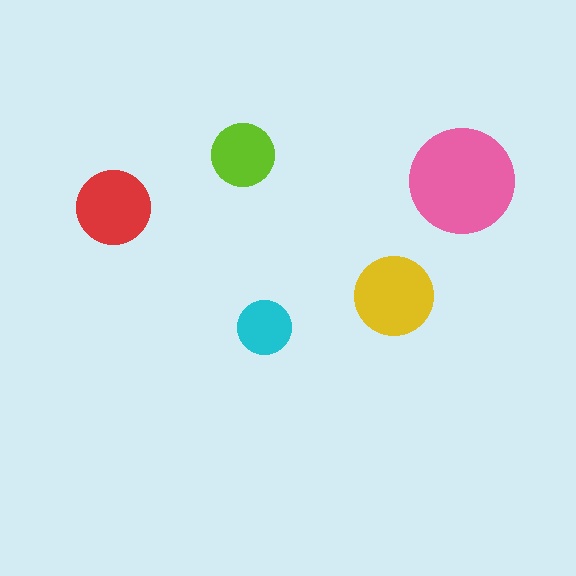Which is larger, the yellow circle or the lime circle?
The yellow one.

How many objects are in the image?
There are 5 objects in the image.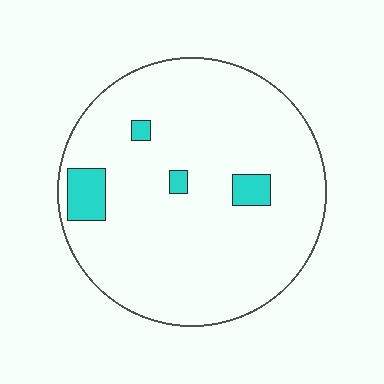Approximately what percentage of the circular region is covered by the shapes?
Approximately 5%.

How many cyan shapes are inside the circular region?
4.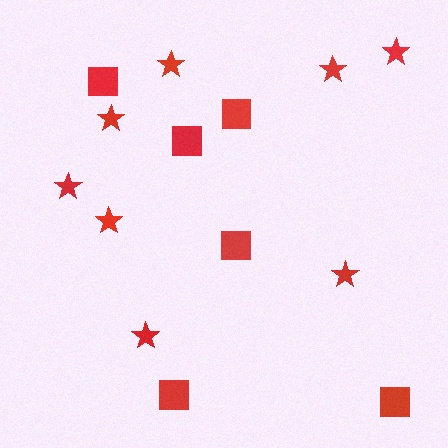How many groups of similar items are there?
There are 2 groups: one group of stars (8) and one group of squares (6).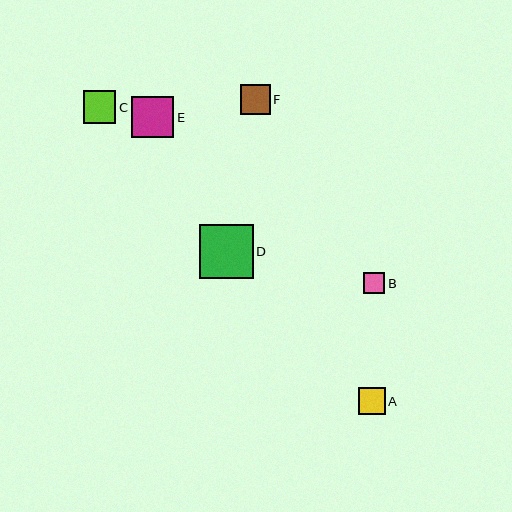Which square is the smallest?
Square B is the smallest with a size of approximately 21 pixels.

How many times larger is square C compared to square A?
Square C is approximately 1.2 times the size of square A.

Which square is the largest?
Square D is the largest with a size of approximately 54 pixels.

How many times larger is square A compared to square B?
Square A is approximately 1.2 times the size of square B.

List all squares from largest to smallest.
From largest to smallest: D, E, C, F, A, B.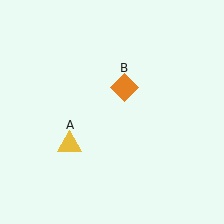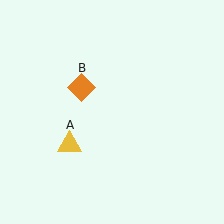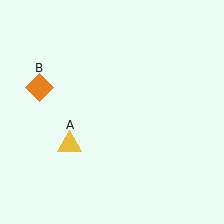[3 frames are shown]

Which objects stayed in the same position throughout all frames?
Yellow triangle (object A) remained stationary.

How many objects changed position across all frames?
1 object changed position: orange diamond (object B).